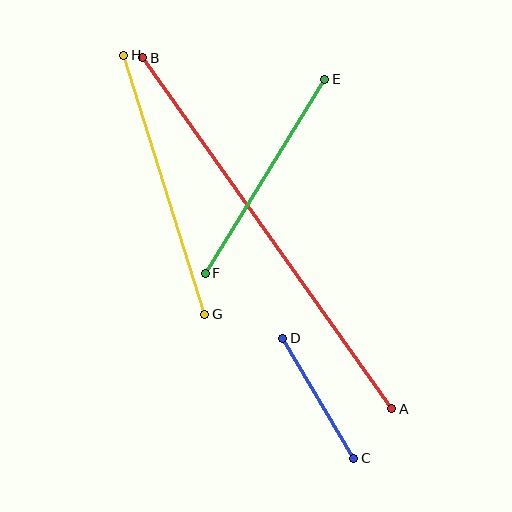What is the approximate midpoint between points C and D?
The midpoint is at approximately (318, 398) pixels.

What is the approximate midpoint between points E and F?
The midpoint is at approximately (265, 176) pixels.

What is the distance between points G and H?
The distance is approximately 271 pixels.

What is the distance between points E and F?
The distance is approximately 228 pixels.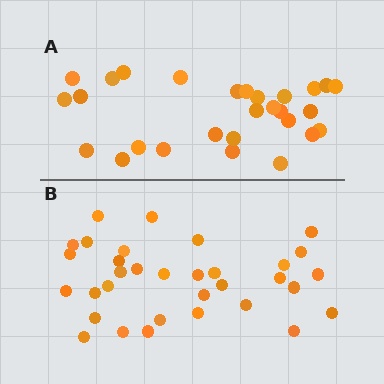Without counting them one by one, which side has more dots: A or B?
Region B (the bottom region) has more dots.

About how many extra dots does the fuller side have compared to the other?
Region B has about 5 more dots than region A.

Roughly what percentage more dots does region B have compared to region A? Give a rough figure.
About 20% more.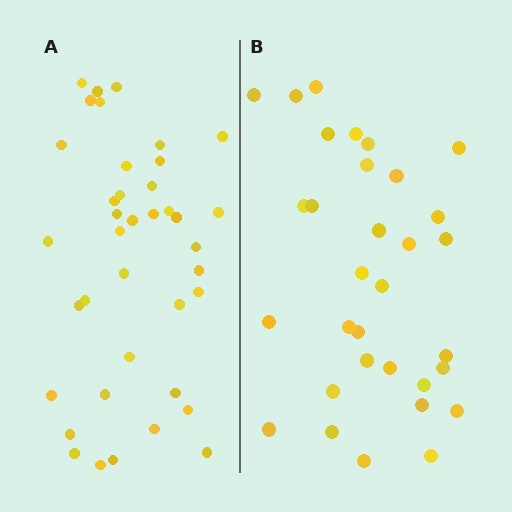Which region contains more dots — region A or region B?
Region A (the left region) has more dots.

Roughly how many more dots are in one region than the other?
Region A has roughly 8 or so more dots than region B.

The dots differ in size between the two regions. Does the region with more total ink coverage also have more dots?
No. Region B has more total ink coverage because its dots are larger, but region A actually contains more individual dots. Total area can be misleading — the number of items is what matters here.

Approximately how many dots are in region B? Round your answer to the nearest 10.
About 30 dots. (The exact count is 32, which rounds to 30.)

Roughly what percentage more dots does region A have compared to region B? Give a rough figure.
About 20% more.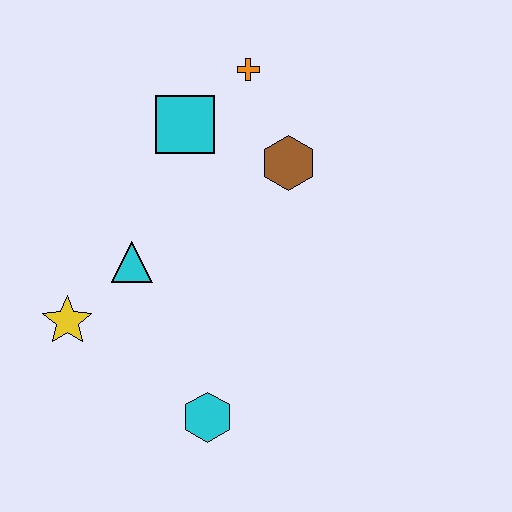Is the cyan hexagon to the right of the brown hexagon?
No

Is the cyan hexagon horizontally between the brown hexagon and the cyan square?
Yes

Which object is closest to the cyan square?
The orange cross is closest to the cyan square.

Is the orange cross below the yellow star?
No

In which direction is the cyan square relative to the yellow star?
The cyan square is above the yellow star.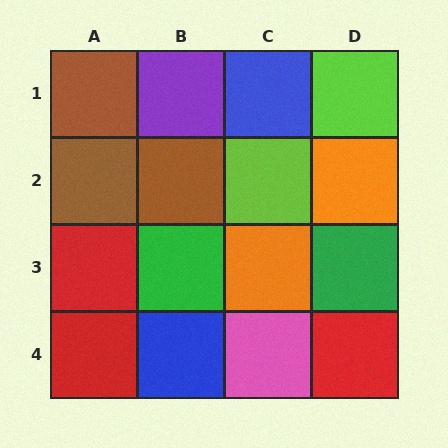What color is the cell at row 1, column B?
Purple.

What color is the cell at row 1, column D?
Lime.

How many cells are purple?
1 cell is purple.